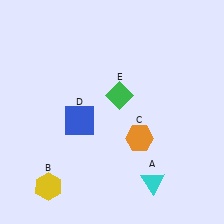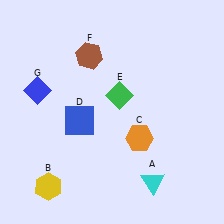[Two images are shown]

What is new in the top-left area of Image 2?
A blue diamond (G) was added in the top-left area of Image 2.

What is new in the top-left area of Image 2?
A brown hexagon (F) was added in the top-left area of Image 2.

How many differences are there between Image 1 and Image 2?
There are 2 differences between the two images.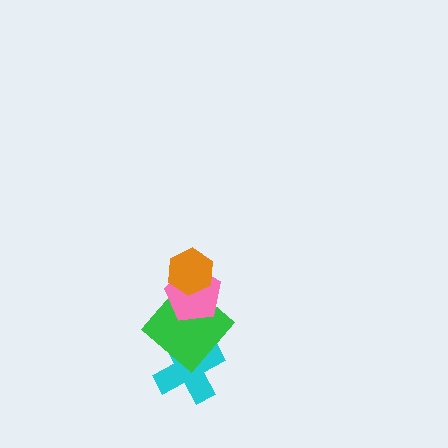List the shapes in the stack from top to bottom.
From top to bottom: the orange hexagon, the pink pentagon, the green diamond, the cyan cross.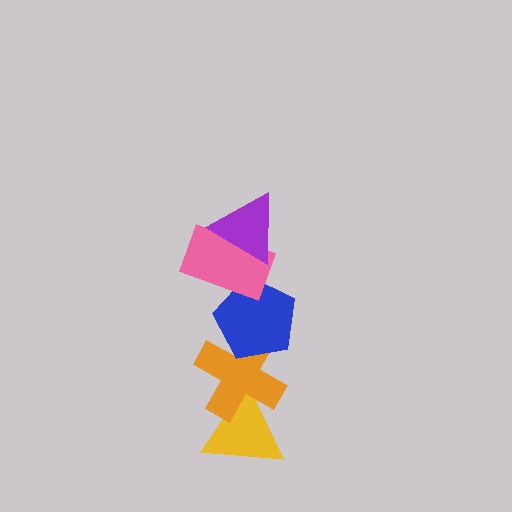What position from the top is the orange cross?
The orange cross is 4th from the top.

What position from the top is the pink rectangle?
The pink rectangle is 2nd from the top.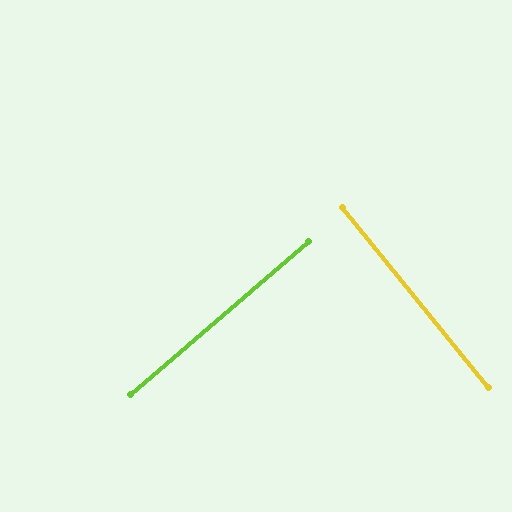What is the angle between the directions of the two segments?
Approximately 88 degrees.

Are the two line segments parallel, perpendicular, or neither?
Perpendicular — they meet at approximately 88°.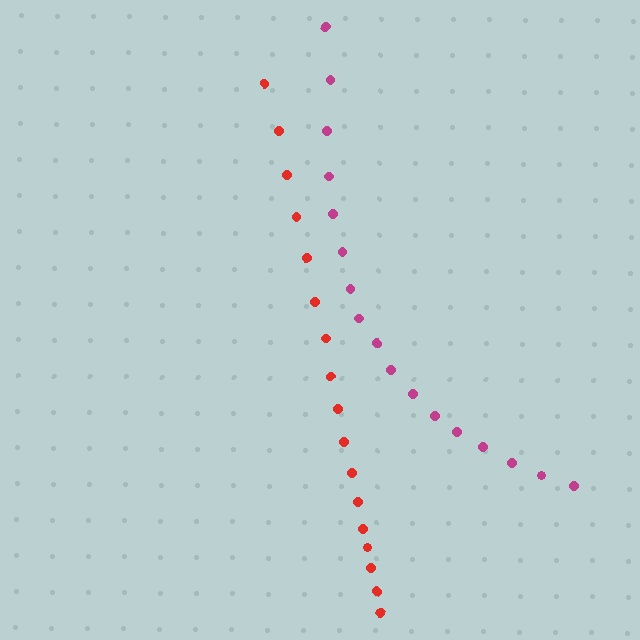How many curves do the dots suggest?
There are 2 distinct paths.